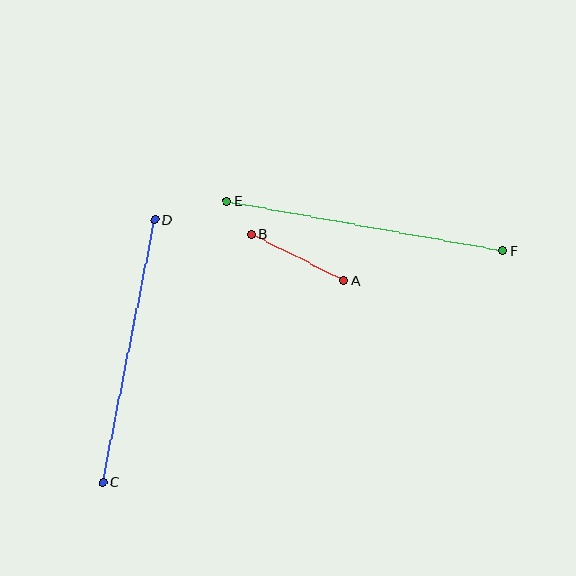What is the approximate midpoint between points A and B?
The midpoint is at approximately (298, 257) pixels.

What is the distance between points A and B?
The distance is approximately 103 pixels.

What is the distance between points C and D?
The distance is approximately 267 pixels.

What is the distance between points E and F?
The distance is approximately 280 pixels.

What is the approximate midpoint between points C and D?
The midpoint is at approximately (129, 351) pixels.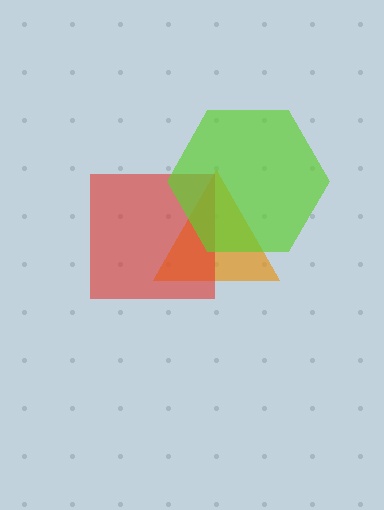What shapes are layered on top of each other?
The layered shapes are: an orange triangle, a red square, a lime hexagon.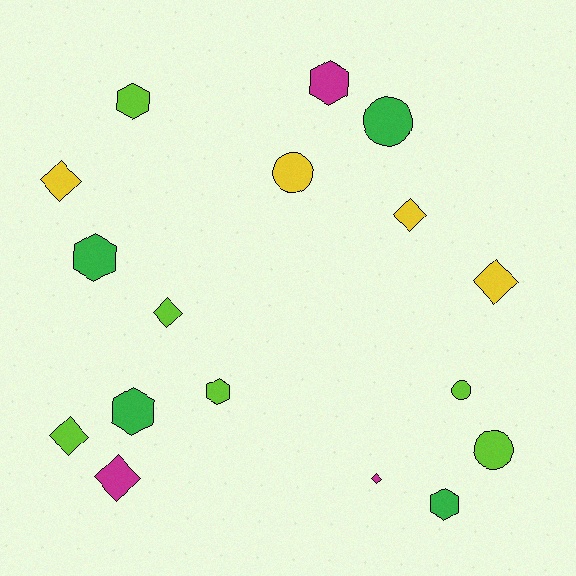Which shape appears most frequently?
Diamond, with 7 objects.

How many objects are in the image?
There are 17 objects.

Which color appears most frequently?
Lime, with 6 objects.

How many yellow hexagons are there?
There are no yellow hexagons.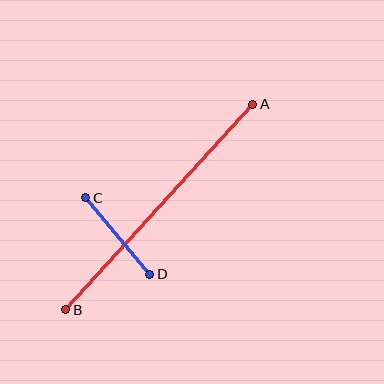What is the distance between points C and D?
The distance is approximately 100 pixels.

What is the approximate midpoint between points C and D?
The midpoint is at approximately (118, 236) pixels.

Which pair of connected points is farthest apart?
Points A and B are farthest apart.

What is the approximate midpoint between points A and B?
The midpoint is at approximately (159, 207) pixels.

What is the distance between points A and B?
The distance is approximately 278 pixels.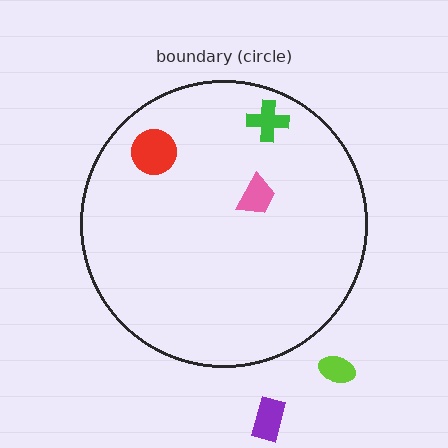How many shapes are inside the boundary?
3 inside, 2 outside.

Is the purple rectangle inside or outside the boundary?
Outside.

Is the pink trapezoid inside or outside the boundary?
Inside.